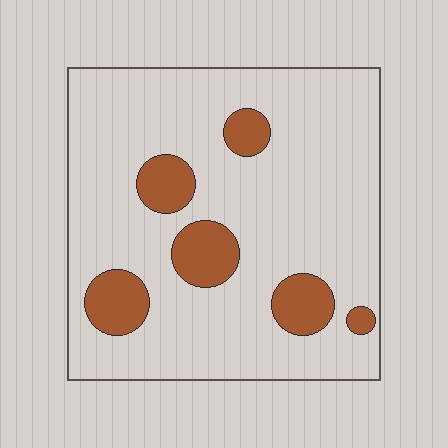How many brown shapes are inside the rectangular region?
6.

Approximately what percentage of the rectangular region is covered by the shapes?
Approximately 15%.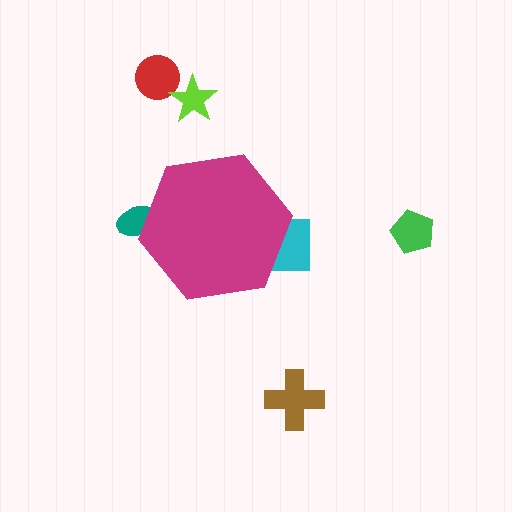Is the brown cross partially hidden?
No, the brown cross is fully visible.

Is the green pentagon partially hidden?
No, the green pentagon is fully visible.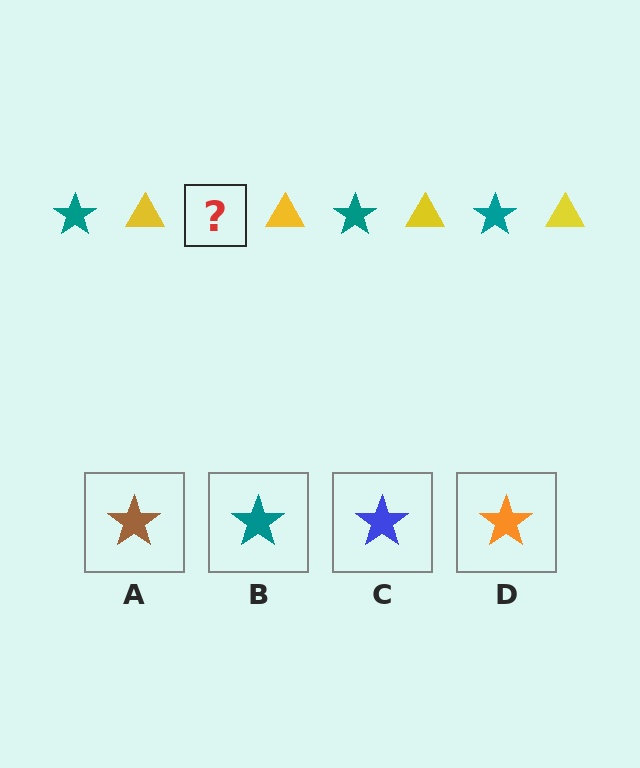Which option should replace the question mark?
Option B.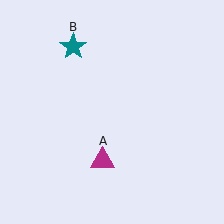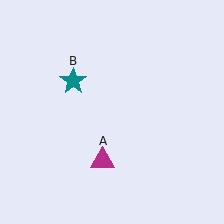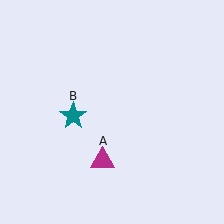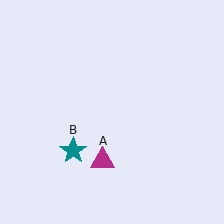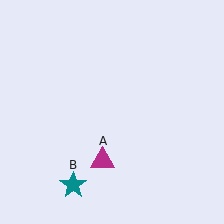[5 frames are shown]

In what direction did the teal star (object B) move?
The teal star (object B) moved down.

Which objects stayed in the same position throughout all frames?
Magenta triangle (object A) remained stationary.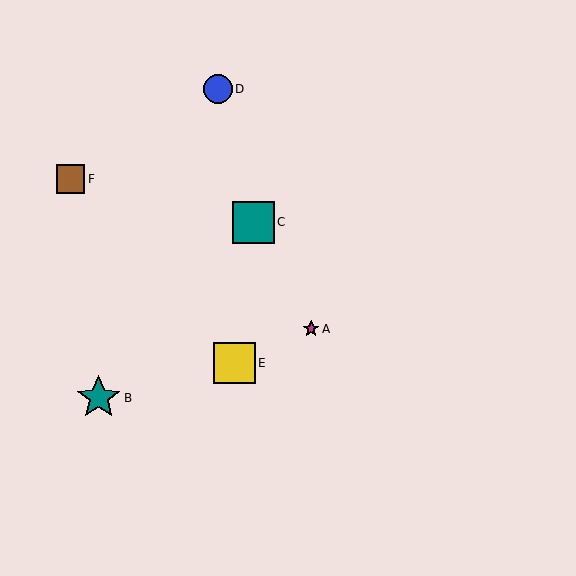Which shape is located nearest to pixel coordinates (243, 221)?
The teal square (labeled C) at (254, 222) is nearest to that location.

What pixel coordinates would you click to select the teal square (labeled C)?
Click at (254, 222) to select the teal square C.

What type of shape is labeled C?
Shape C is a teal square.